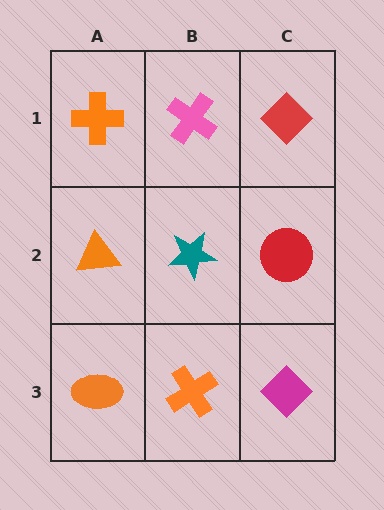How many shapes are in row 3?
3 shapes.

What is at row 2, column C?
A red circle.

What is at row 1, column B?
A pink cross.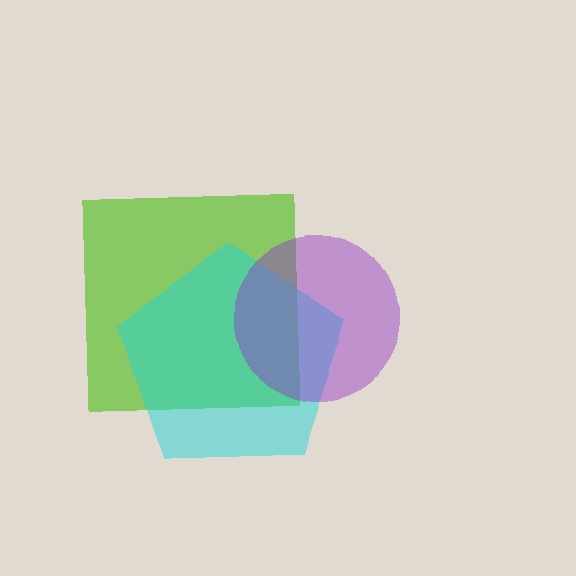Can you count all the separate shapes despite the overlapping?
Yes, there are 3 separate shapes.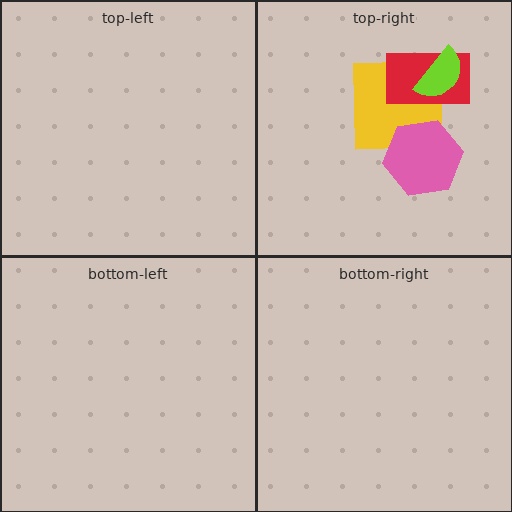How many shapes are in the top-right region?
4.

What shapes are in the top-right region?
The yellow square, the red rectangle, the lime semicircle, the pink hexagon.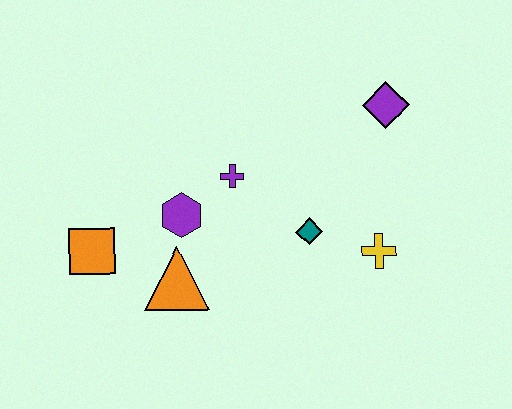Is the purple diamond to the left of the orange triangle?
No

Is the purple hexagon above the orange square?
Yes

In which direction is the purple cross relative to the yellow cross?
The purple cross is to the left of the yellow cross.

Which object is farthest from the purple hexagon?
The purple diamond is farthest from the purple hexagon.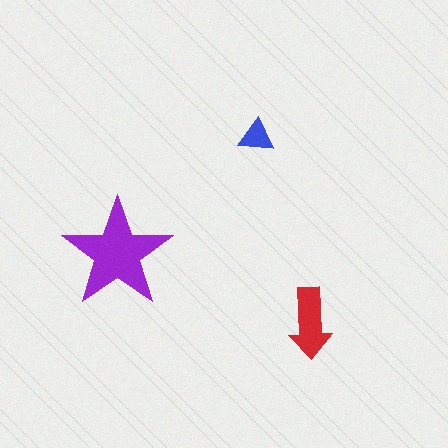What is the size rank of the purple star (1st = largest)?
1st.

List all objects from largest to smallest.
The purple star, the red arrow, the blue triangle.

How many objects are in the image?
There are 3 objects in the image.